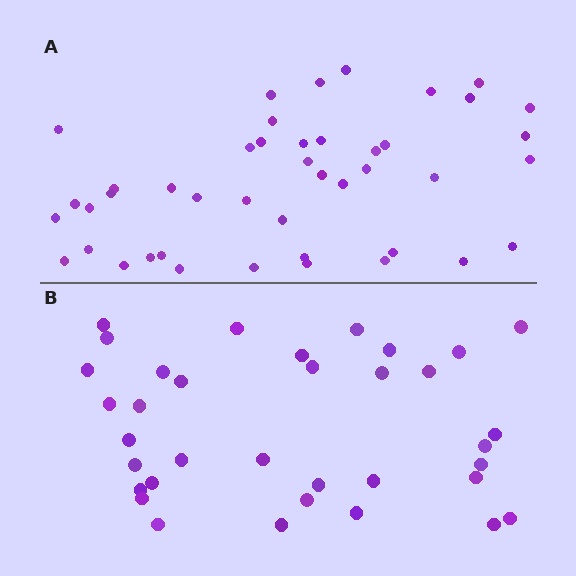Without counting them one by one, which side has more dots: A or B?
Region A (the top region) has more dots.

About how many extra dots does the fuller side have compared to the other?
Region A has roughly 8 or so more dots than region B.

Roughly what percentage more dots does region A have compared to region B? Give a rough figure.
About 25% more.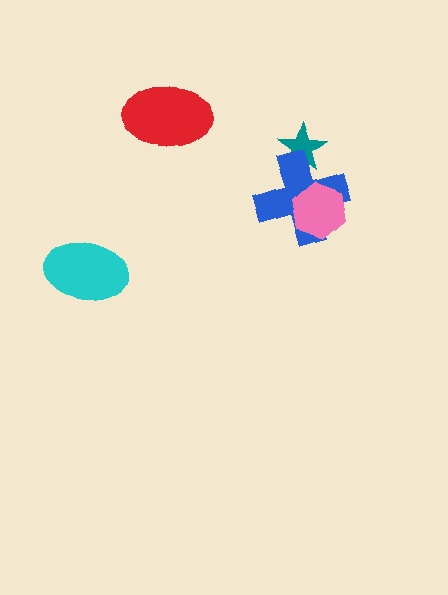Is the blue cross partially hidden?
Yes, it is partially covered by another shape.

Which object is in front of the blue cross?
The pink hexagon is in front of the blue cross.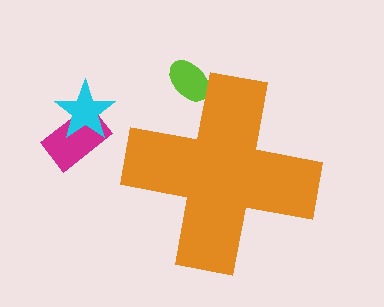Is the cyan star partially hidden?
No, the cyan star is fully visible.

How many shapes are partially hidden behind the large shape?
1 shape is partially hidden.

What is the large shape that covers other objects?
An orange cross.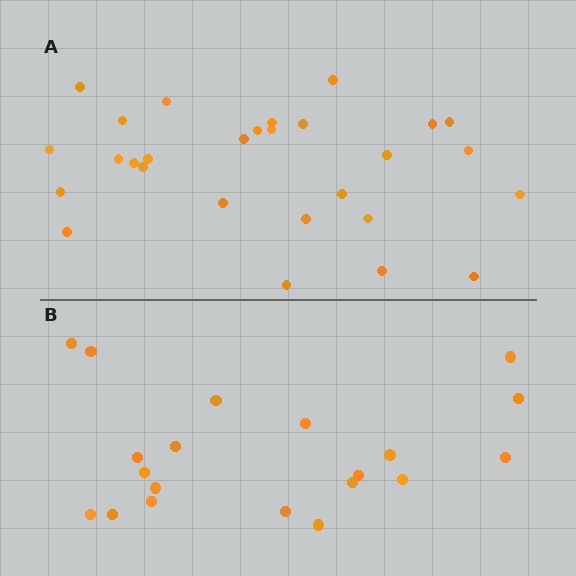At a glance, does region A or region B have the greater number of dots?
Region A (the top region) has more dots.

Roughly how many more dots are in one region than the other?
Region A has roughly 8 or so more dots than region B.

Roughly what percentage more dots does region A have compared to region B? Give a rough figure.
About 40% more.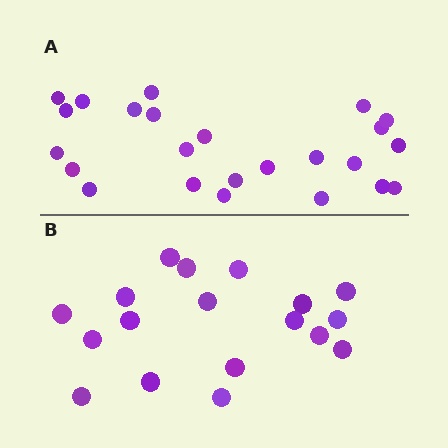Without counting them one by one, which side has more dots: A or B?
Region A (the top region) has more dots.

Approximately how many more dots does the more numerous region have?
Region A has about 6 more dots than region B.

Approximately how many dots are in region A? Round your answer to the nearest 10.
About 20 dots. (The exact count is 24, which rounds to 20.)